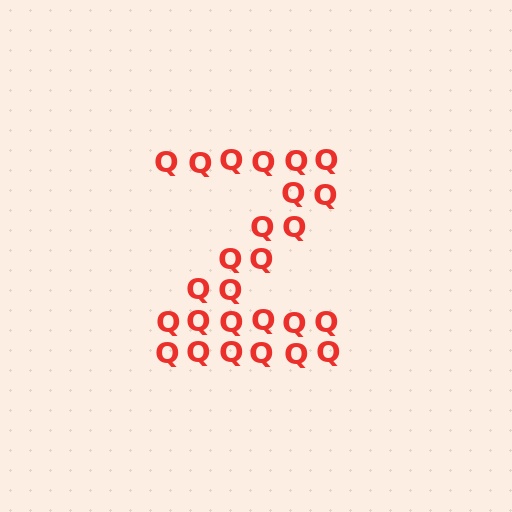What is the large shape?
The large shape is the letter Z.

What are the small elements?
The small elements are letter Q's.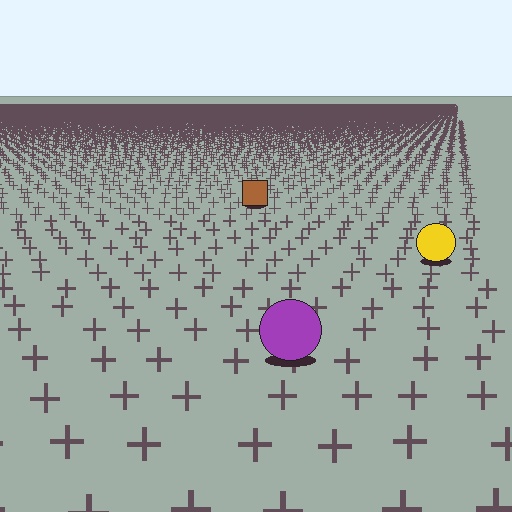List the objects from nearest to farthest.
From nearest to farthest: the purple circle, the yellow circle, the brown square.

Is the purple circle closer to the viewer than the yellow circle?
Yes. The purple circle is closer — you can tell from the texture gradient: the ground texture is coarser near it.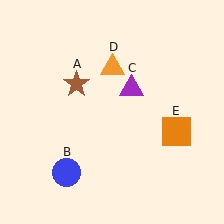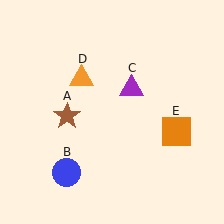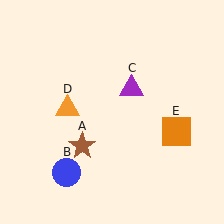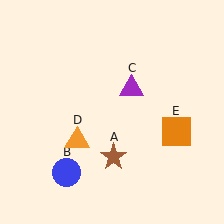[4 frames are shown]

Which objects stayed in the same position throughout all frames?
Blue circle (object B) and purple triangle (object C) and orange square (object E) remained stationary.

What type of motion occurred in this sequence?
The brown star (object A), orange triangle (object D) rotated counterclockwise around the center of the scene.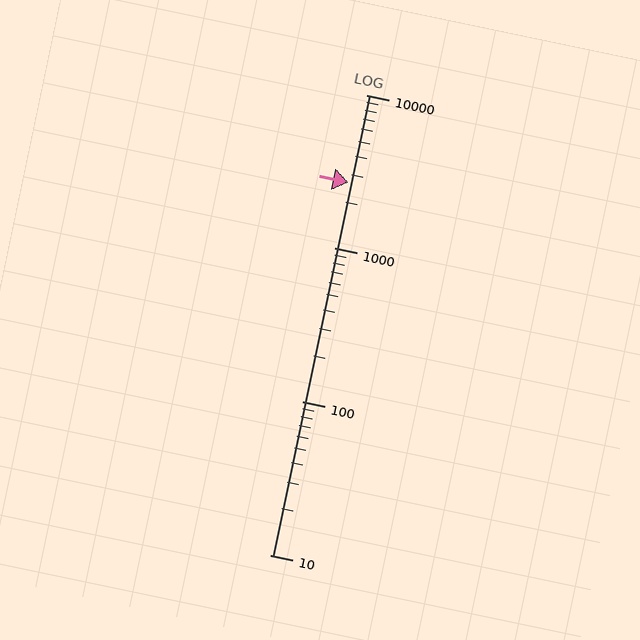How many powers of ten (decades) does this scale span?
The scale spans 3 decades, from 10 to 10000.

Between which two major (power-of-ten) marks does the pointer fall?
The pointer is between 1000 and 10000.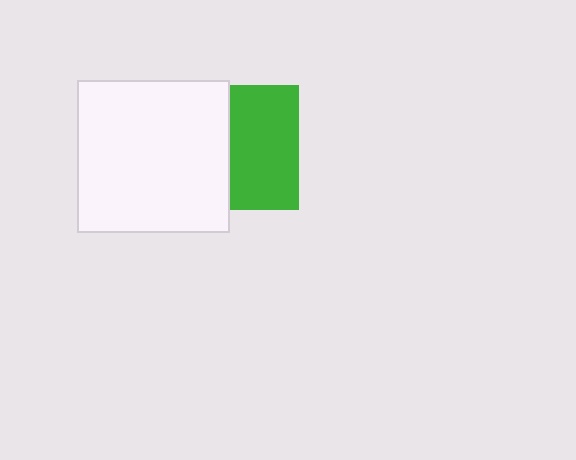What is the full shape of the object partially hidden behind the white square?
The partially hidden object is a green square.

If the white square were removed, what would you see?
You would see the complete green square.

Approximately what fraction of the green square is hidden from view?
Roughly 44% of the green square is hidden behind the white square.